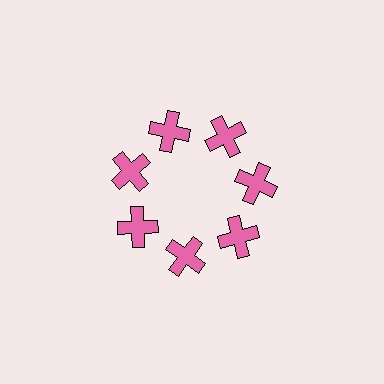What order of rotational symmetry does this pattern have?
This pattern has 7-fold rotational symmetry.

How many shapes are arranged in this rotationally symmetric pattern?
There are 7 shapes, arranged in 7 groups of 1.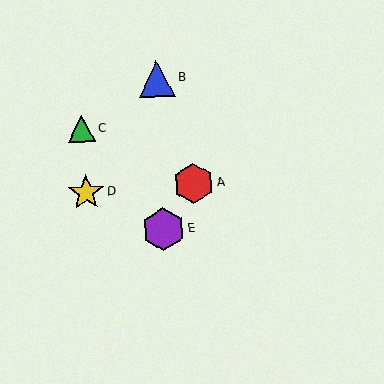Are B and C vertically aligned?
No, B is at x≈157 and C is at x≈81.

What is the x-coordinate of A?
Object A is at x≈193.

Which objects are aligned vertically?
Objects B, E are aligned vertically.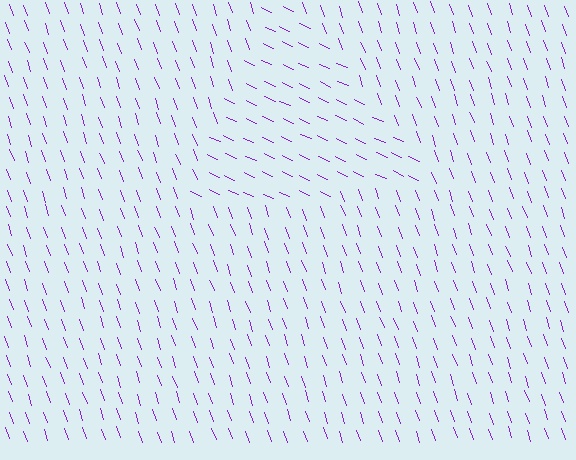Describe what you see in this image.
The image is filled with small purple line segments. A triangle region in the image has lines oriented differently from the surrounding lines, creating a visible texture boundary.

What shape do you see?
I see a triangle.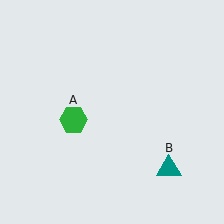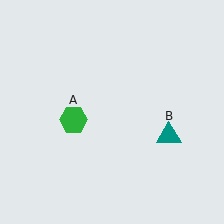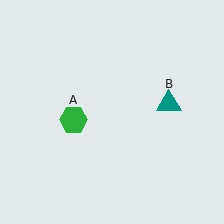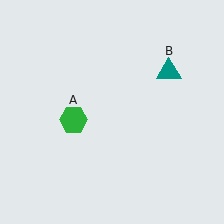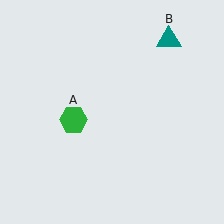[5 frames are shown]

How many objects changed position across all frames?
1 object changed position: teal triangle (object B).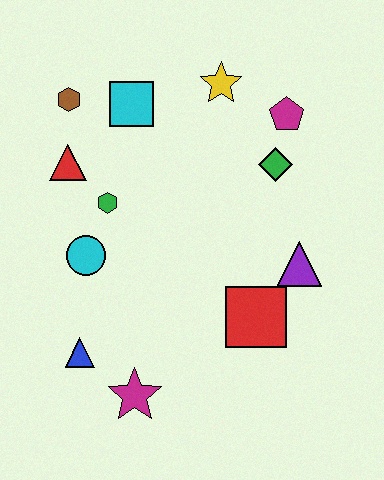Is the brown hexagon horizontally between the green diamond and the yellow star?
No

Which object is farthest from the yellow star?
The magenta star is farthest from the yellow star.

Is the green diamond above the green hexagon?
Yes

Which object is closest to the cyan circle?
The green hexagon is closest to the cyan circle.